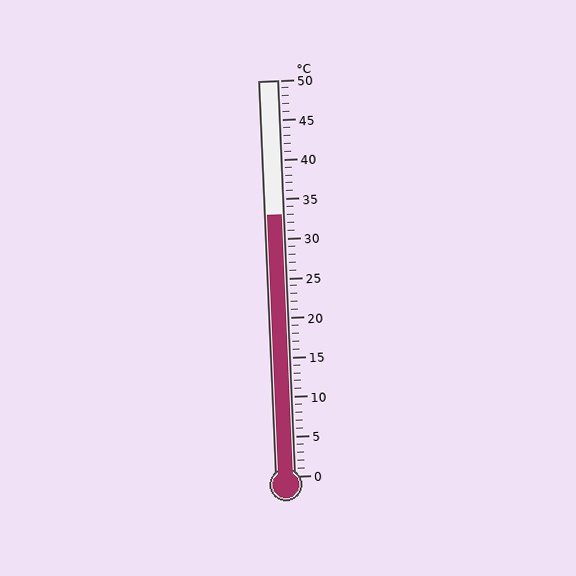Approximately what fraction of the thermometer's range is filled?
The thermometer is filled to approximately 65% of its range.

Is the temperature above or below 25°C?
The temperature is above 25°C.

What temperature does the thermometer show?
The thermometer shows approximately 33°C.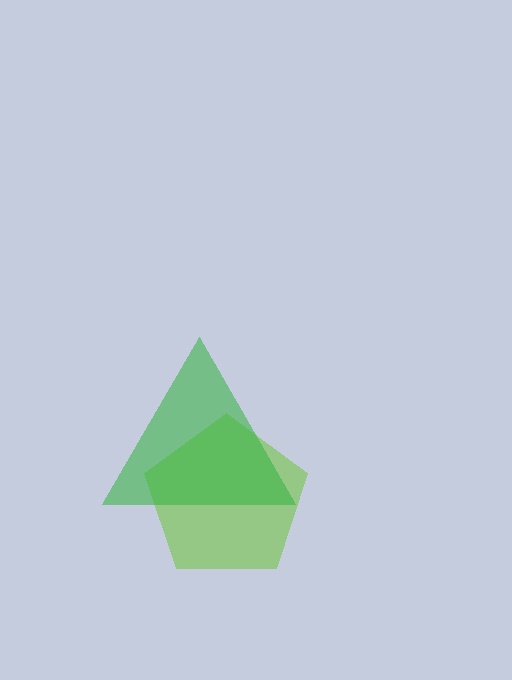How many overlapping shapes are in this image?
There are 2 overlapping shapes in the image.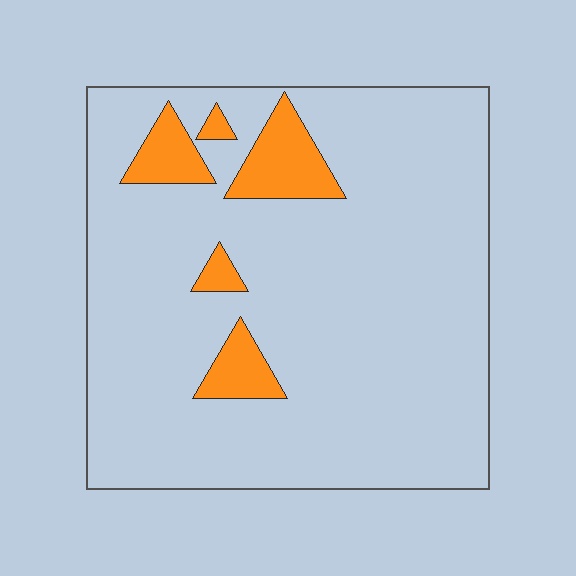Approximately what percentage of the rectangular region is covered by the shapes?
Approximately 10%.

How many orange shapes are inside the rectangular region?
5.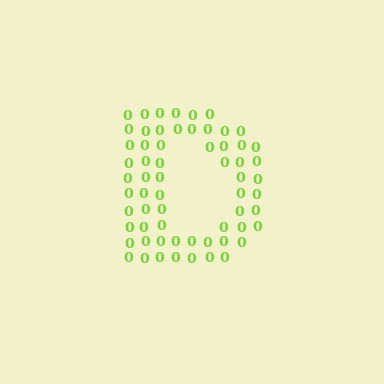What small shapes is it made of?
It is made of small digit 0's.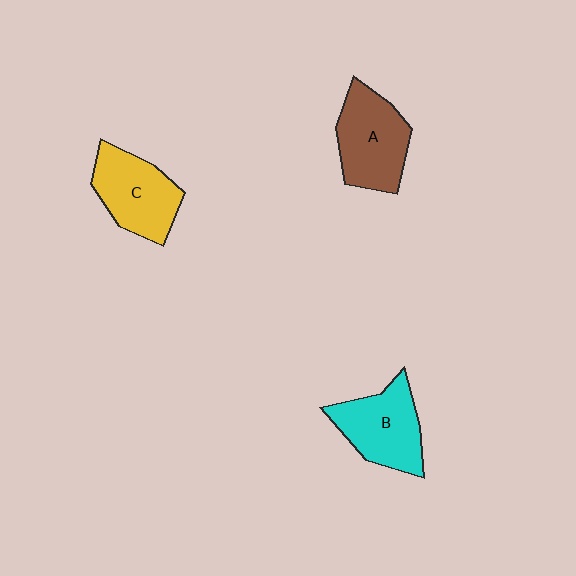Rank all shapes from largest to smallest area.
From largest to smallest: A (brown), B (cyan), C (yellow).